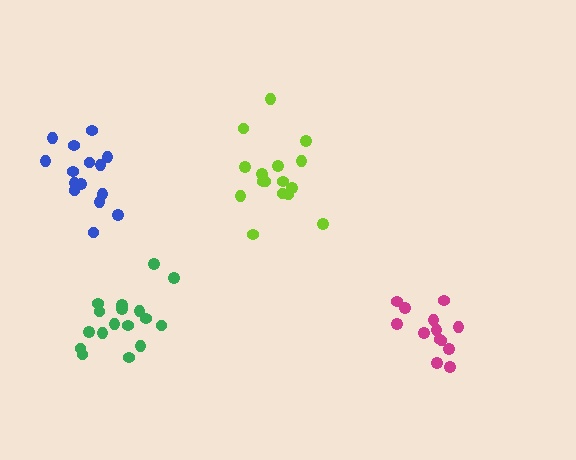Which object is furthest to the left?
The blue cluster is leftmost.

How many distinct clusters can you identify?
There are 4 distinct clusters.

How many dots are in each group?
Group 1: 17 dots, Group 2: 16 dots, Group 3: 15 dots, Group 4: 14 dots (62 total).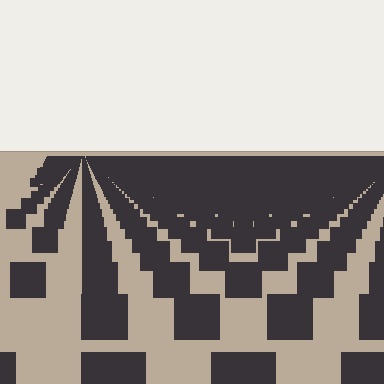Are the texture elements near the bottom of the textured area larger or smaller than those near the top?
Larger. Near the bottom, elements are closer to the viewer and appear at a bigger on-screen size.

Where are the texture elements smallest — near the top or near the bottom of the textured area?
Near the top.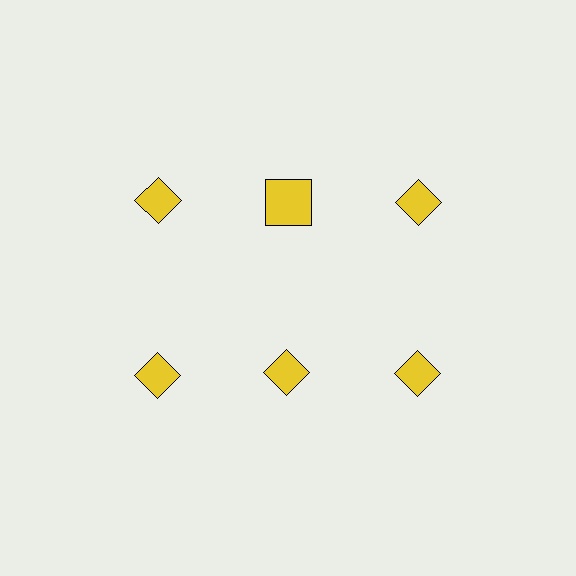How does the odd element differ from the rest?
It has a different shape: square instead of diamond.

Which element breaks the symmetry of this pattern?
The yellow square in the top row, second from left column breaks the symmetry. All other shapes are yellow diamonds.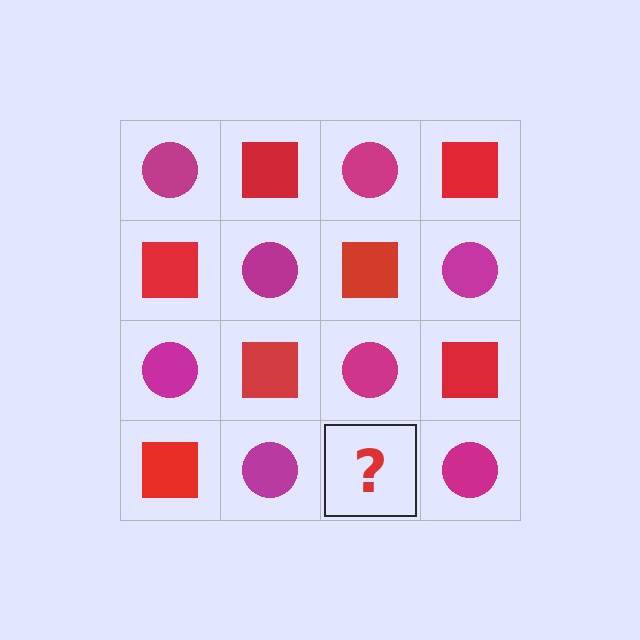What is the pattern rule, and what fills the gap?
The rule is that it alternates magenta circle and red square in a checkerboard pattern. The gap should be filled with a red square.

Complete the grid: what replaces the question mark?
The question mark should be replaced with a red square.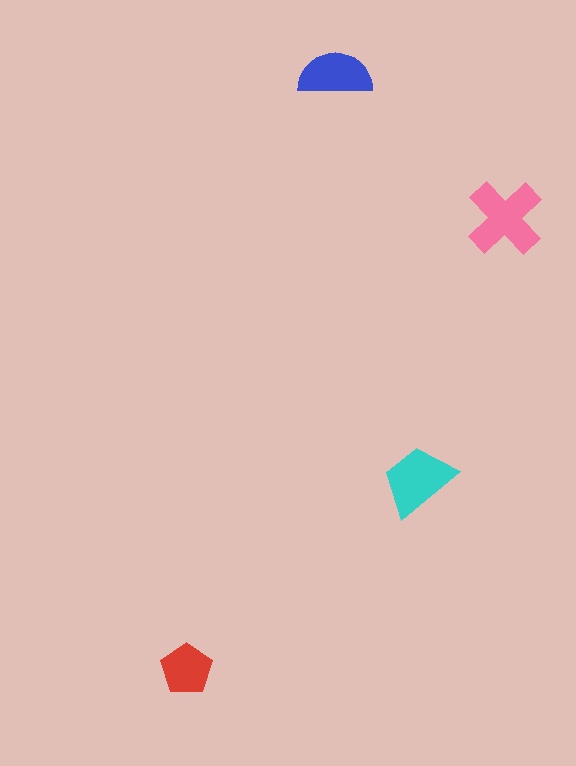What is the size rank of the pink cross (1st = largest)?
1st.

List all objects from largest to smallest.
The pink cross, the cyan trapezoid, the blue semicircle, the red pentagon.